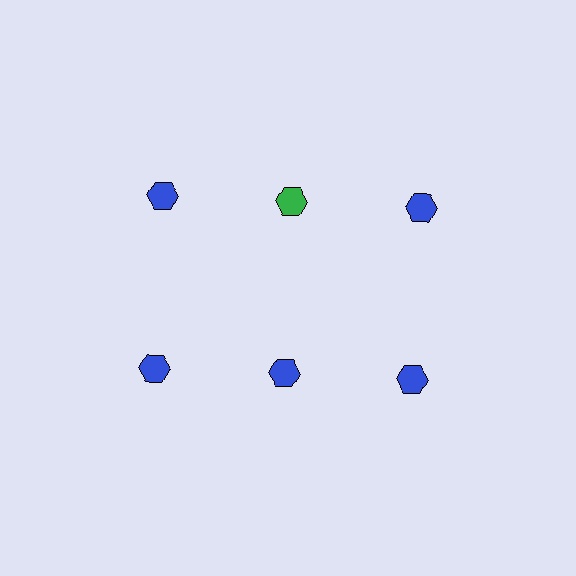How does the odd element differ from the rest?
It has a different color: green instead of blue.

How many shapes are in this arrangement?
There are 6 shapes arranged in a grid pattern.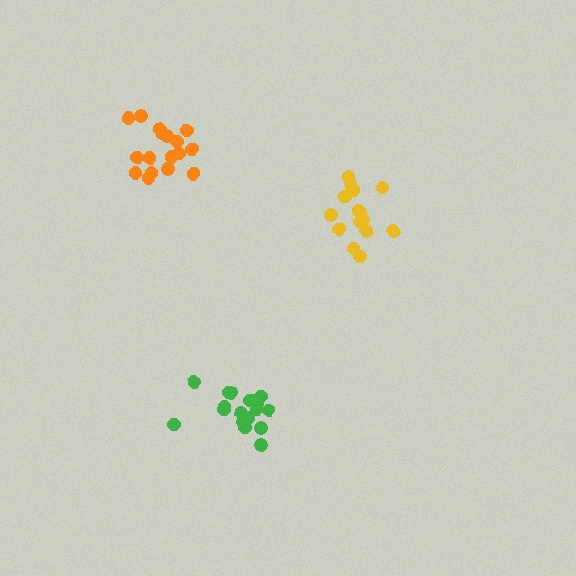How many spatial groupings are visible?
There are 3 spatial groupings.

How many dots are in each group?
Group 1: 16 dots, Group 2: 18 dots, Group 3: 17 dots (51 total).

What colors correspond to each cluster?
The clusters are colored: yellow, green, orange.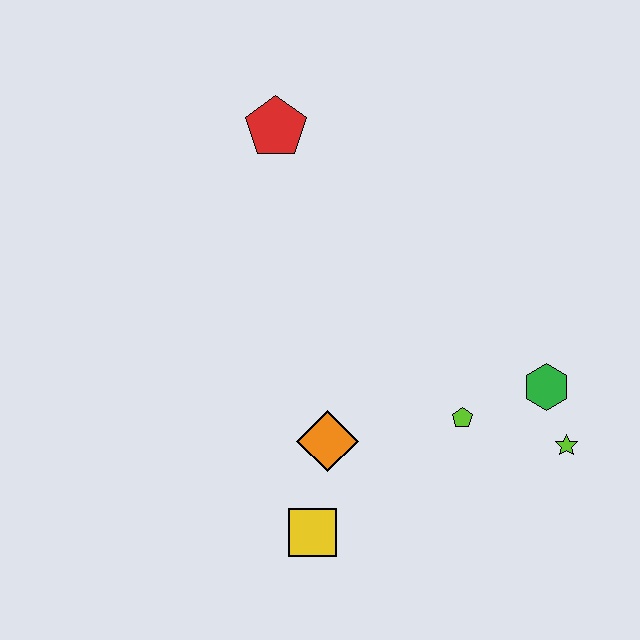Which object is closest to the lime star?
The green hexagon is closest to the lime star.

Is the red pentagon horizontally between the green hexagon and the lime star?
No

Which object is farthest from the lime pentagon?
The red pentagon is farthest from the lime pentagon.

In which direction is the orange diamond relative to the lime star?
The orange diamond is to the left of the lime star.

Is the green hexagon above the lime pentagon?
Yes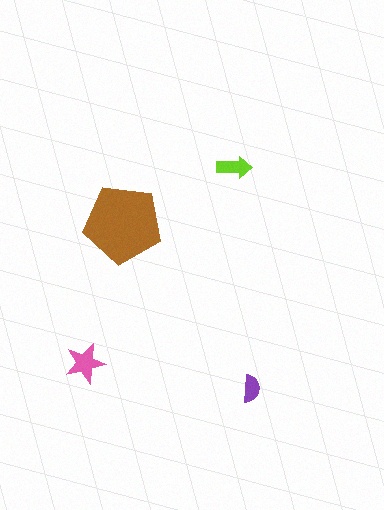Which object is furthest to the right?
The purple semicircle is rightmost.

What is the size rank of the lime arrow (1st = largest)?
3rd.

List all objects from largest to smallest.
The brown pentagon, the pink star, the lime arrow, the purple semicircle.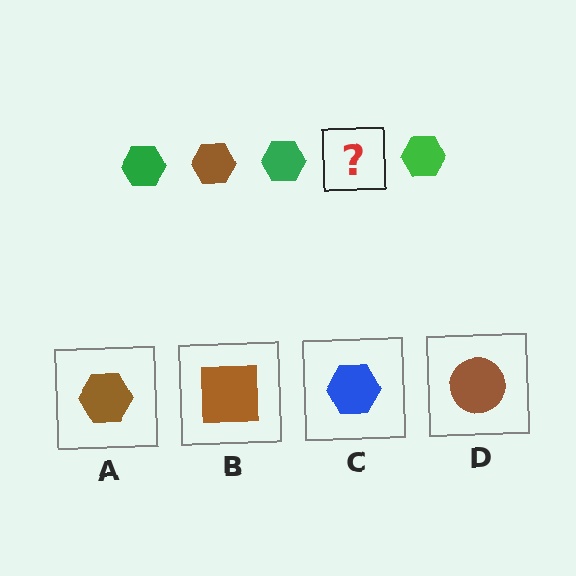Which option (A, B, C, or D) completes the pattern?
A.